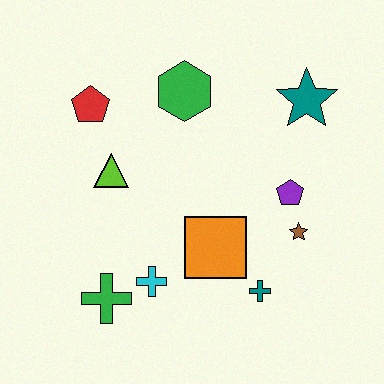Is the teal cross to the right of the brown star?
No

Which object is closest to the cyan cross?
The green cross is closest to the cyan cross.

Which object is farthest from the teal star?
The green cross is farthest from the teal star.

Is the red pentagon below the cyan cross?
No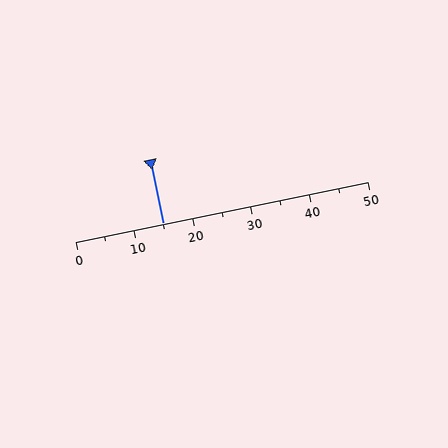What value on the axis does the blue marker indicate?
The marker indicates approximately 15.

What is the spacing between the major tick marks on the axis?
The major ticks are spaced 10 apart.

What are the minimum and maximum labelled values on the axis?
The axis runs from 0 to 50.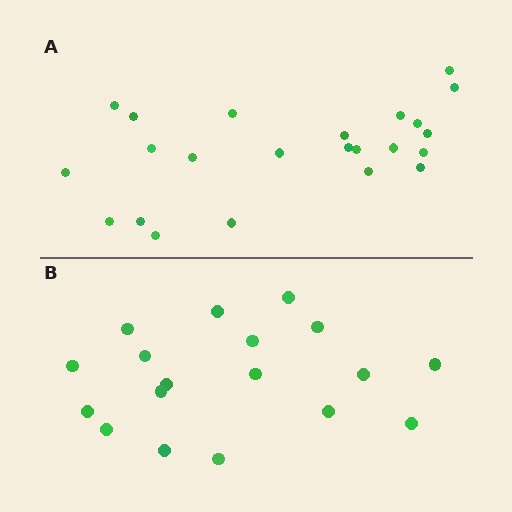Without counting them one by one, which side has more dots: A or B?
Region A (the top region) has more dots.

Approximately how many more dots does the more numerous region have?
Region A has about 5 more dots than region B.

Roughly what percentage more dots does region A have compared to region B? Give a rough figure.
About 30% more.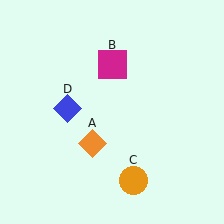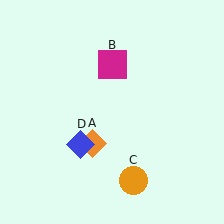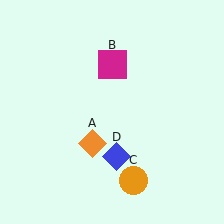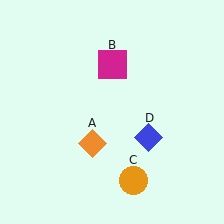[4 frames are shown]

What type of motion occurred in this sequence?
The blue diamond (object D) rotated counterclockwise around the center of the scene.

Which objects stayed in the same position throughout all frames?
Orange diamond (object A) and magenta square (object B) and orange circle (object C) remained stationary.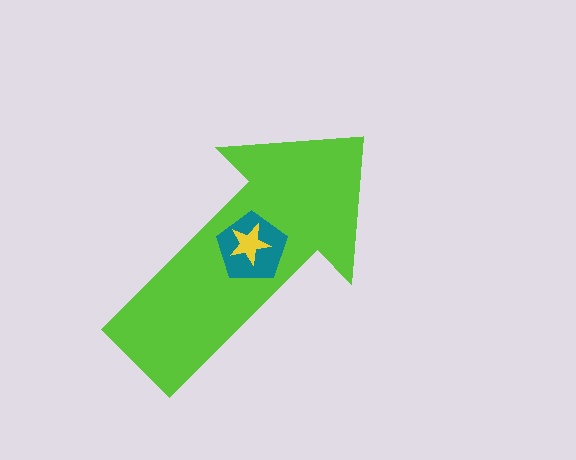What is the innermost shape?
The yellow star.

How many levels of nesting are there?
3.